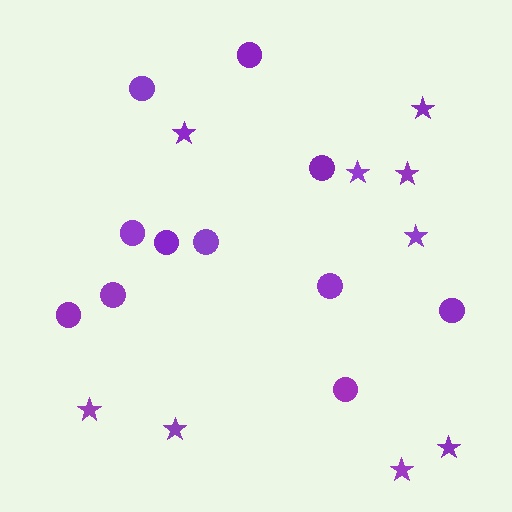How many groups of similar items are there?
There are 2 groups: one group of circles (11) and one group of stars (9).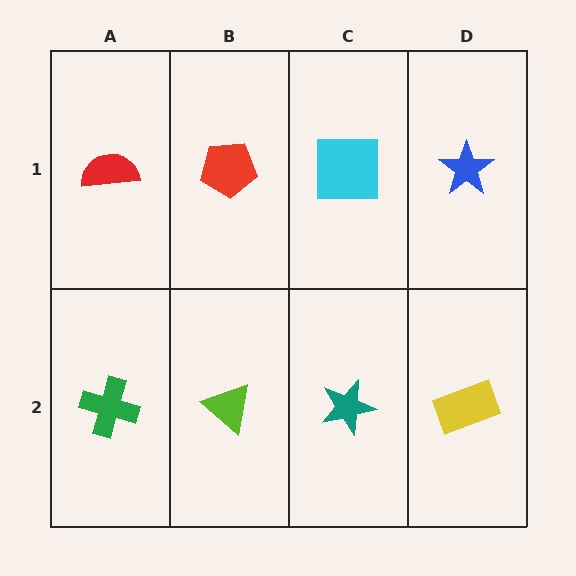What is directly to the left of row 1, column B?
A red semicircle.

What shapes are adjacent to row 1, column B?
A lime triangle (row 2, column B), a red semicircle (row 1, column A), a cyan square (row 1, column C).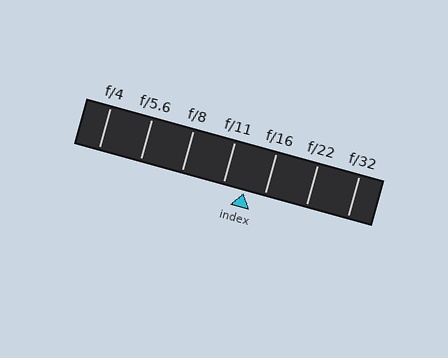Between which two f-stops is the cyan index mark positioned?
The index mark is between f/11 and f/16.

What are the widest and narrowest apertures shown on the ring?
The widest aperture shown is f/4 and the narrowest is f/32.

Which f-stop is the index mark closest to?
The index mark is closest to f/16.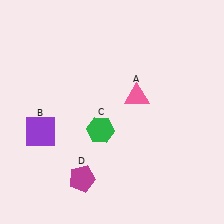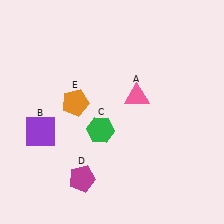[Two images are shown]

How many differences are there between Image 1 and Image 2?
There is 1 difference between the two images.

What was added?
An orange pentagon (E) was added in Image 2.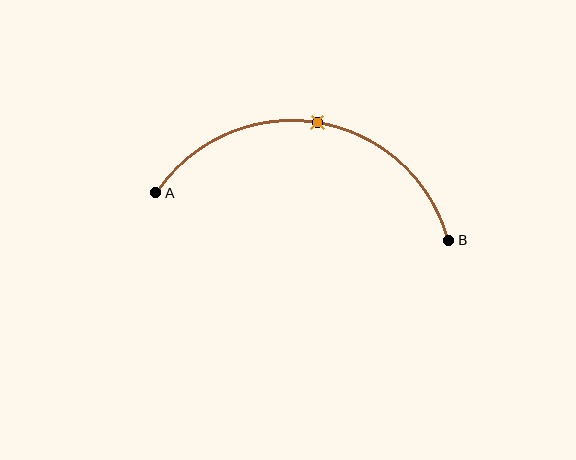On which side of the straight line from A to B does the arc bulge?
The arc bulges above the straight line connecting A and B.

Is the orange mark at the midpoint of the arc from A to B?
Yes. The orange mark lies on the arc at equal arc-length from both A and B — it is the arc midpoint.